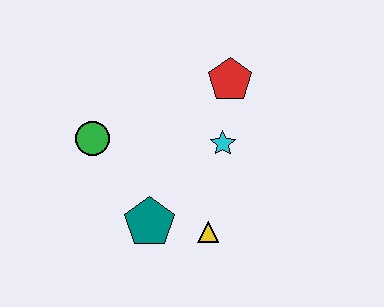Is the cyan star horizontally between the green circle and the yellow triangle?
No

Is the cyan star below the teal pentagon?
No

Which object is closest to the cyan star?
The red pentagon is closest to the cyan star.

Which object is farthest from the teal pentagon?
The red pentagon is farthest from the teal pentagon.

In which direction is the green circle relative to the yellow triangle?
The green circle is to the left of the yellow triangle.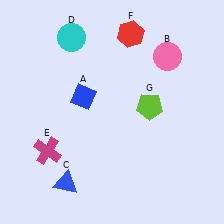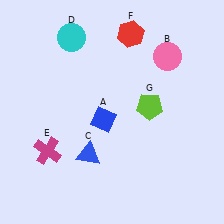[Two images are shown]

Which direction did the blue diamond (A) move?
The blue diamond (A) moved down.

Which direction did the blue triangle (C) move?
The blue triangle (C) moved up.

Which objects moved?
The objects that moved are: the blue diamond (A), the blue triangle (C).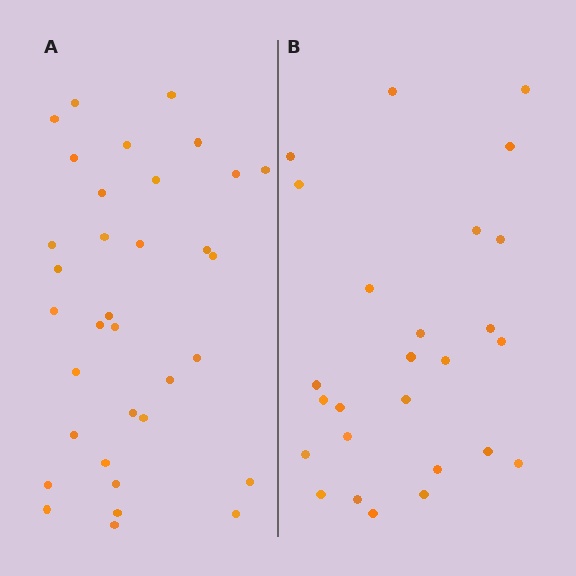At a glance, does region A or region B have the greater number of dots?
Region A (the left region) has more dots.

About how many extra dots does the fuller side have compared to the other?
Region A has roughly 8 or so more dots than region B.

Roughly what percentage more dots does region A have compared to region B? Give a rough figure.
About 30% more.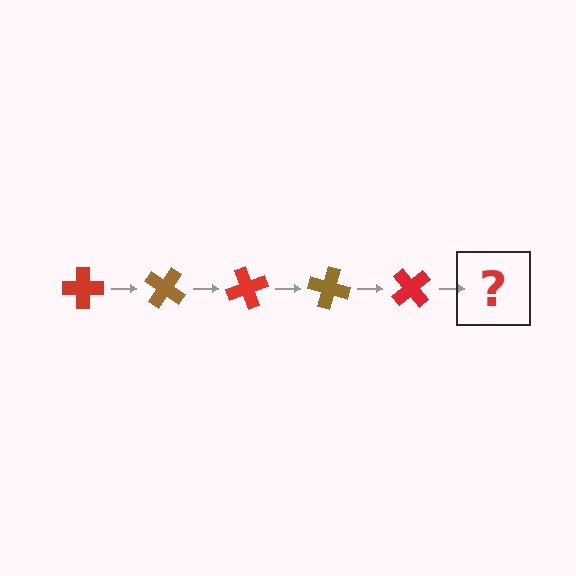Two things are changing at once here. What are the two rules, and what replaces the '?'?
The two rules are that it rotates 35 degrees each step and the color cycles through red and brown. The '?' should be a brown cross, rotated 175 degrees from the start.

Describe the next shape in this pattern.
It should be a brown cross, rotated 175 degrees from the start.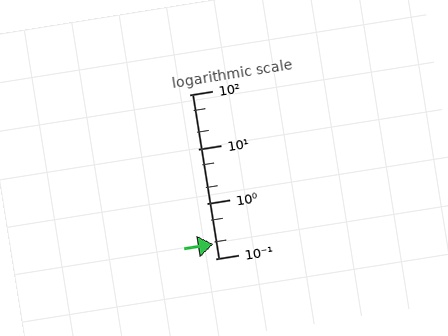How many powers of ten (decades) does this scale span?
The scale spans 3 decades, from 0.1 to 100.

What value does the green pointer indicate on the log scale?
The pointer indicates approximately 0.18.